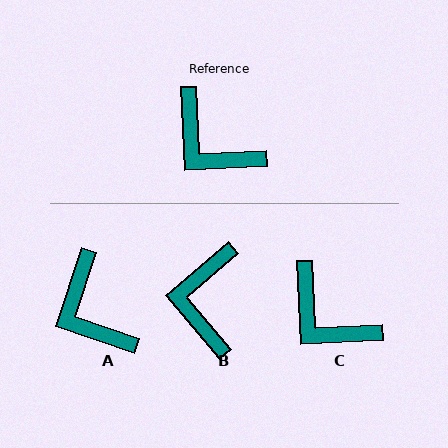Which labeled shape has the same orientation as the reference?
C.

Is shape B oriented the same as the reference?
No, it is off by about 52 degrees.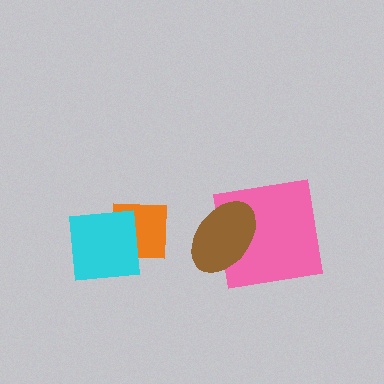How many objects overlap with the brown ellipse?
1 object overlaps with the brown ellipse.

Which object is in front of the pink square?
The brown ellipse is in front of the pink square.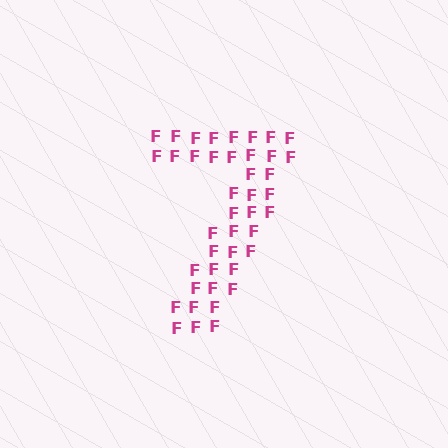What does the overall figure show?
The overall figure shows the digit 7.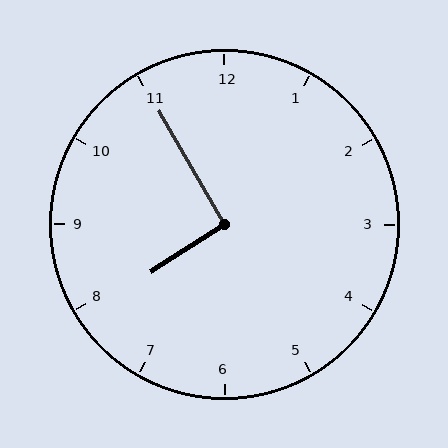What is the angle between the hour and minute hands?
Approximately 92 degrees.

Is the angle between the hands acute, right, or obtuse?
It is right.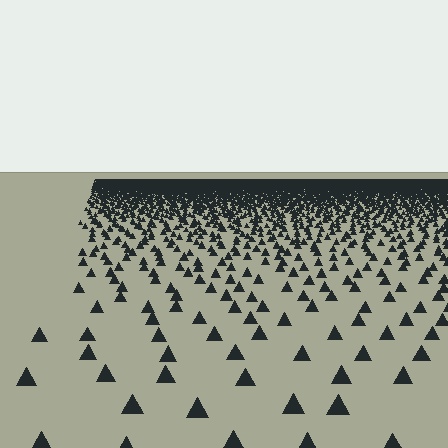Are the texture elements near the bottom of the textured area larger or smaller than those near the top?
Larger. Near the bottom, elements are closer to the viewer and appear at a bigger on-screen size.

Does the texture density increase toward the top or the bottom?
Density increases toward the top.